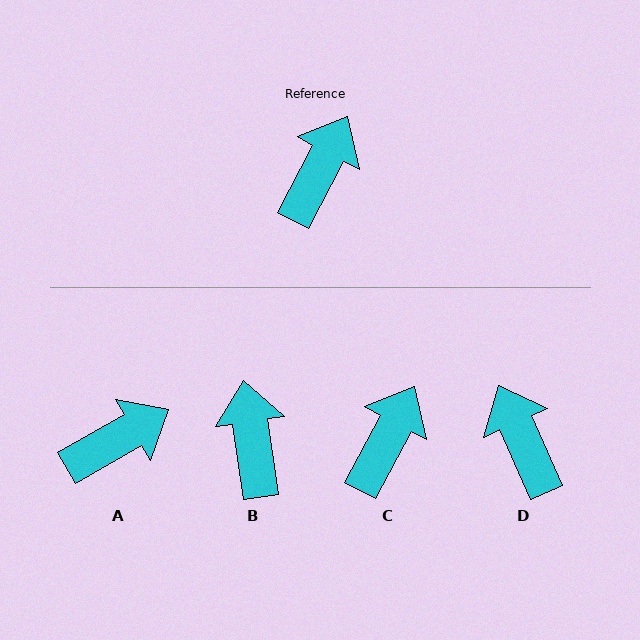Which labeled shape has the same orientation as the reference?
C.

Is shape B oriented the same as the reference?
No, it is off by about 36 degrees.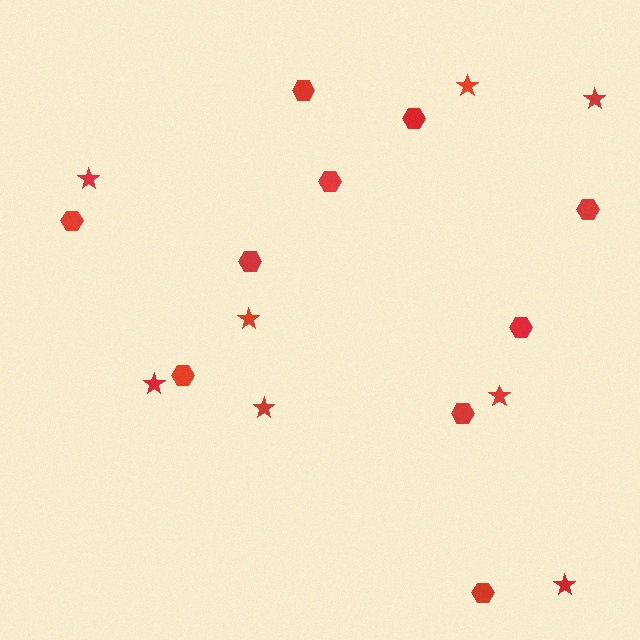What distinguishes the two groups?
There are 2 groups: one group of hexagons (10) and one group of stars (8).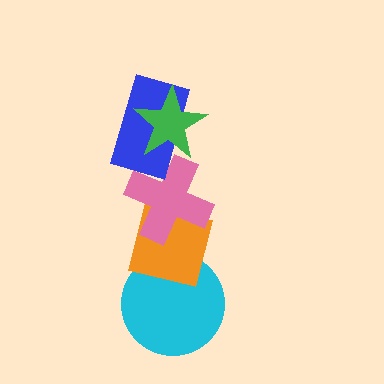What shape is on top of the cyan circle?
The orange square is on top of the cyan circle.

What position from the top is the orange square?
The orange square is 4th from the top.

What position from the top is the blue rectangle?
The blue rectangle is 2nd from the top.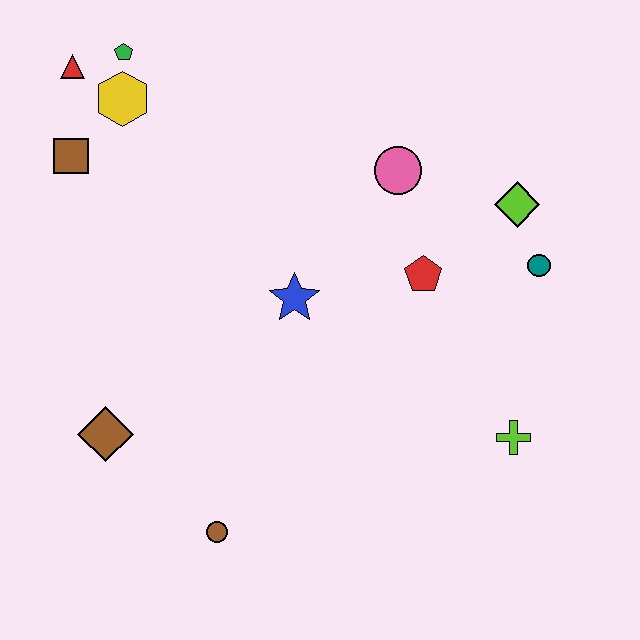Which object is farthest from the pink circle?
The brown circle is farthest from the pink circle.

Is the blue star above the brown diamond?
Yes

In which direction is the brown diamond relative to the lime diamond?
The brown diamond is to the left of the lime diamond.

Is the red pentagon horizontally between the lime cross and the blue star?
Yes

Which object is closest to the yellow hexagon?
The green pentagon is closest to the yellow hexagon.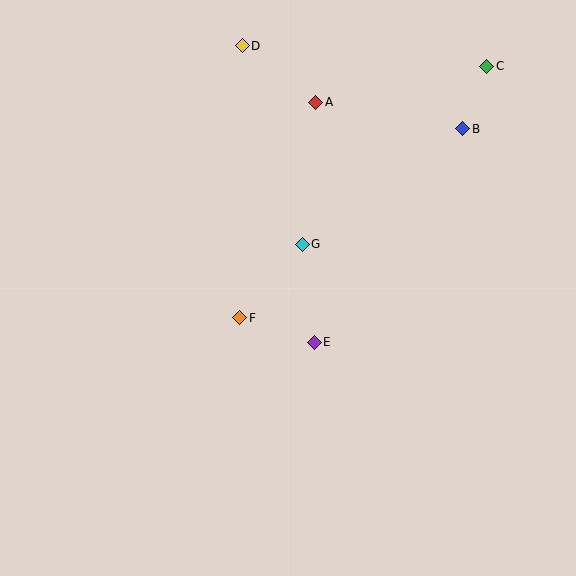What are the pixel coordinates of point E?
Point E is at (314, 342).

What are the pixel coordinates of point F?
Point F is at (240, 318).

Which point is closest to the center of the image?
Point G at (302, 244) is closest to the center.